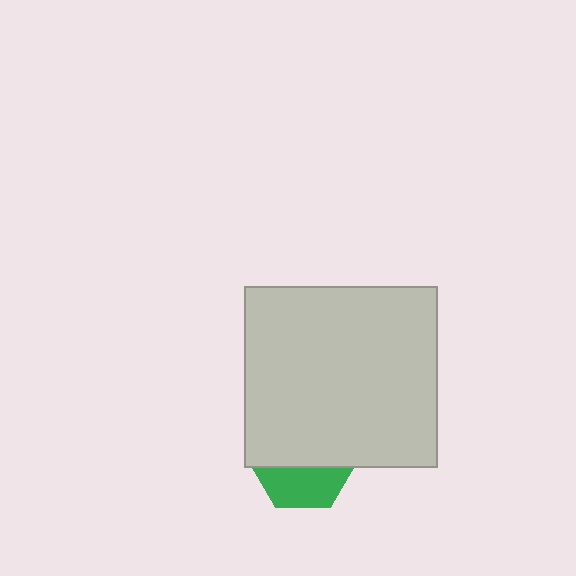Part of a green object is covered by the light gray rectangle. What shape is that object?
It is a hexagon.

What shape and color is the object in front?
The object in front is a light gray rectangle.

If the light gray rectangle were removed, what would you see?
You would see the complete green hexagon.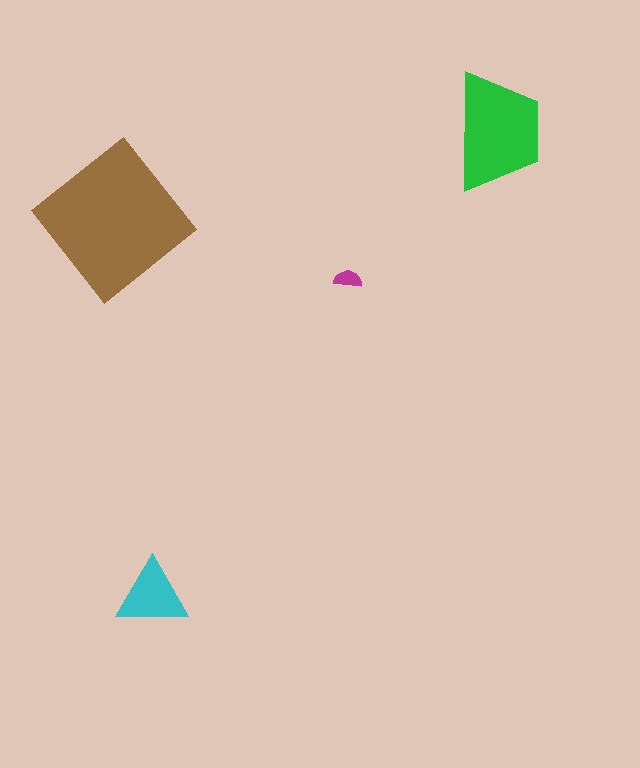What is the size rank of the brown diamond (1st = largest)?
1st.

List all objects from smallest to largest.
The magenta semicircle, the cyan triangle, the green trapezoid, the brown diamond.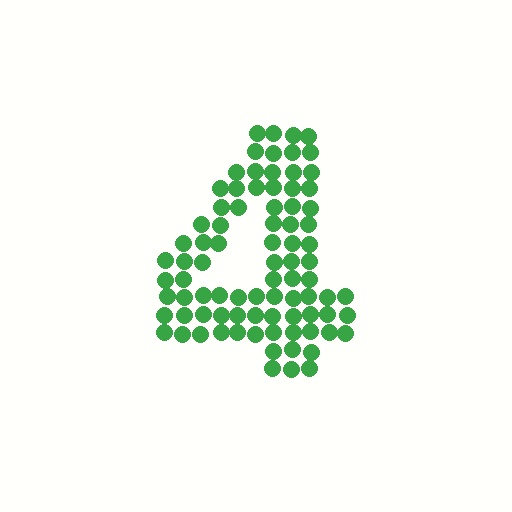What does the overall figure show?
The overall figure shows the digit 4.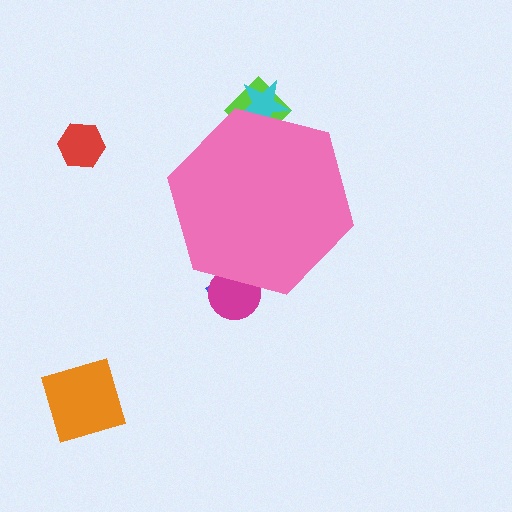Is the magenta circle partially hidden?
Yes, the magenta circle is partially hidden behind the pink hexagon.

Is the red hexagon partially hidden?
No, the red hexagon is fully visible.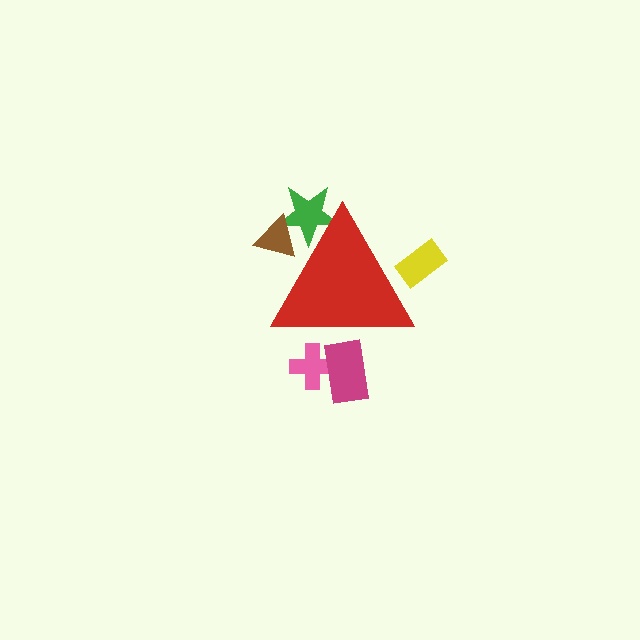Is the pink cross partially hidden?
Yes, the pink cross is partially hidden behind the red triangle.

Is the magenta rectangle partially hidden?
Yes, the magenta rectangle is partially hidden behind the red triangle.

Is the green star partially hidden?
Yes, the green star is partially hidden behind the red triangle.